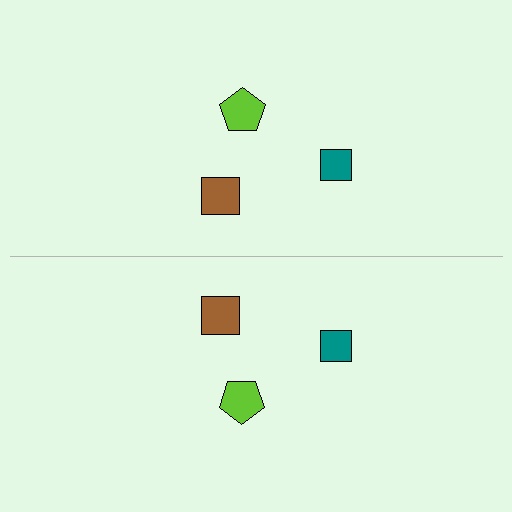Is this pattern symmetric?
Yes, this pattern has bilateral (reflection) symmetry.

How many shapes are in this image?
There are 6 shapes in this image.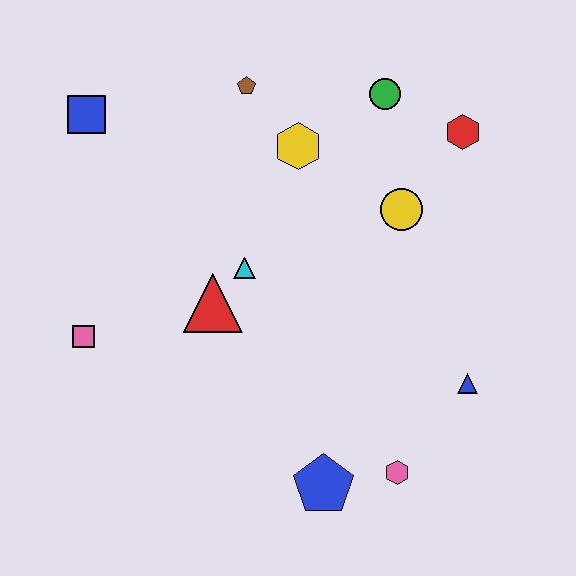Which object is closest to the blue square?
The brown pentagon is closest to the blue square.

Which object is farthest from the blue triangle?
The blue square is farthest from the blue triangle.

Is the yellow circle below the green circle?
Yes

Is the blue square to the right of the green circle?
No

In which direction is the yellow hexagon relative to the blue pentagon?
The yellow hexagon is above the blue pentagon.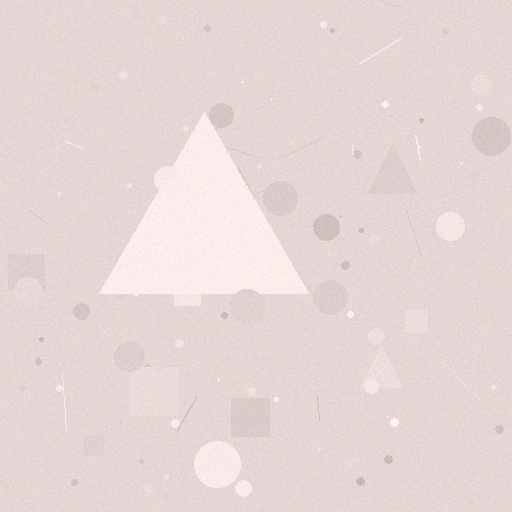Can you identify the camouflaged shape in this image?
The camouflaged shape is a triangle.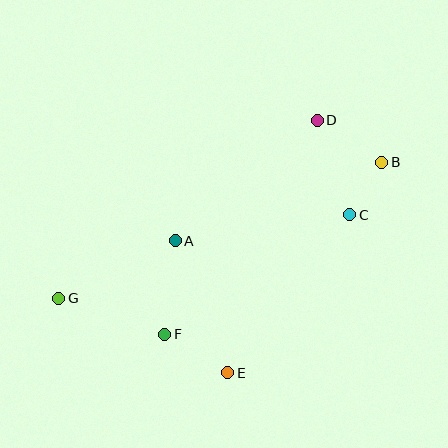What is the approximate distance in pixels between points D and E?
The distance between D and E is approximately 268 pixels.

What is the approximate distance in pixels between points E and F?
The distance between E and F is approximately 74 pixels.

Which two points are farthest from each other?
Points B and G are farthest from each other.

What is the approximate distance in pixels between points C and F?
The distance between C and F is approximately 220 pixels.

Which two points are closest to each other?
Points B and C are closest to each other.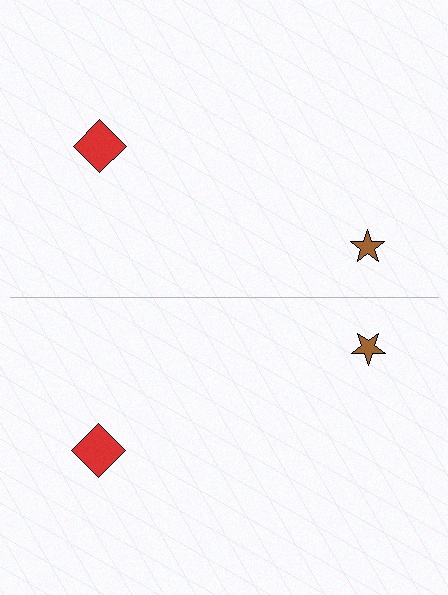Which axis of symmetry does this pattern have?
The pattern has a horizontal axis of symmetry running through the center of the image.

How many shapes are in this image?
There are 4 shapes in this image.